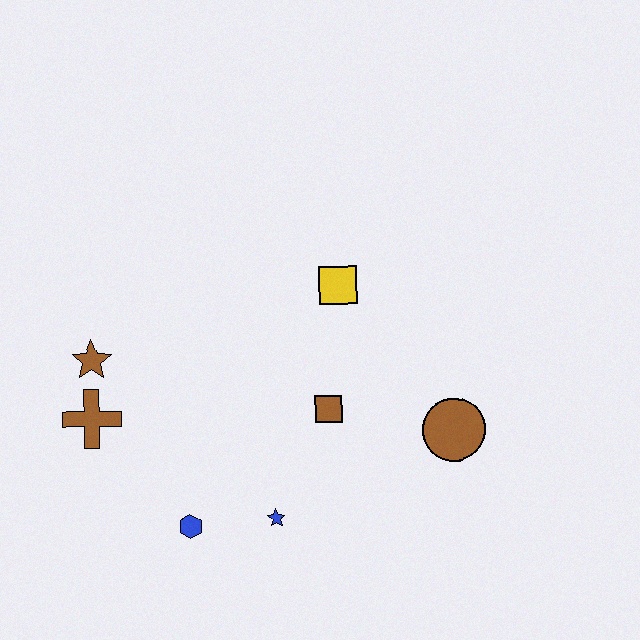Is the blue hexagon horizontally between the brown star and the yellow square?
Yes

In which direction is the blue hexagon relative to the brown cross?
The blue hexagon is below the brown cross.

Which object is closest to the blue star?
The blue hexagon is closest to the blue star.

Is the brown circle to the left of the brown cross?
No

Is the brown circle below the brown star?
Yes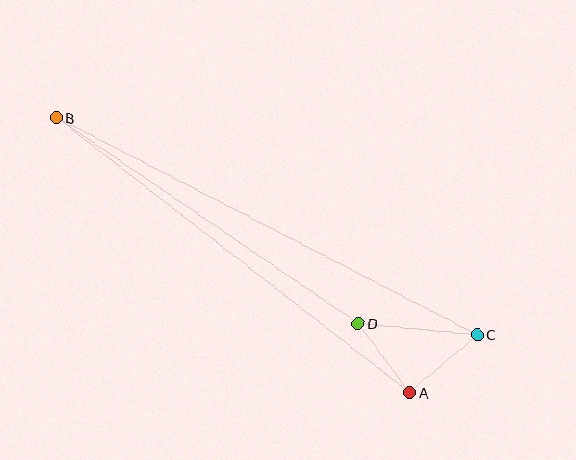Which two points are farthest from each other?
Points B and C are farthest from each other.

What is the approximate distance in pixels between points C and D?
The distance between C and D is approximately 119 pixels.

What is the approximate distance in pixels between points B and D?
The distance between B and D is approximately 366 pixels.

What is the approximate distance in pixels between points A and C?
The distance between A and C is approximately 89 pixels.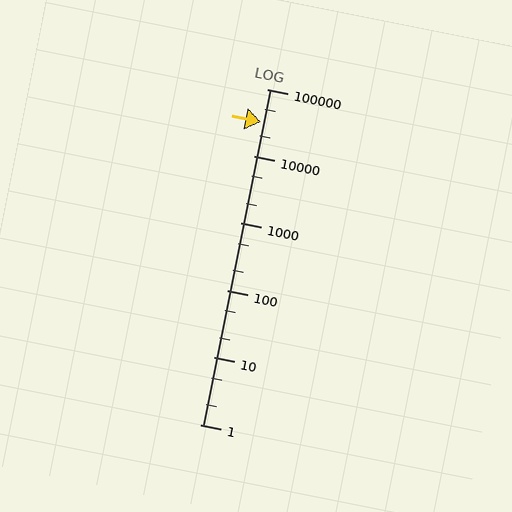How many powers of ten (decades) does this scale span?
The scale spans 5 decades, from 1 to 100000.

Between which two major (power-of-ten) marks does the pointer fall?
The pointer is between 10000 and 100000.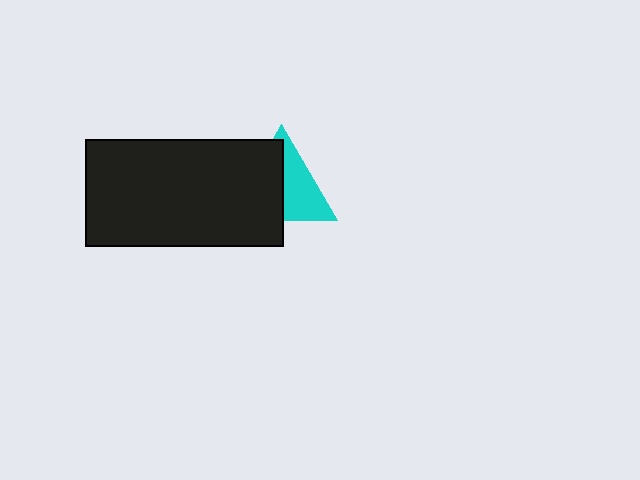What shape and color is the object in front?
The object in front is a black rectangle.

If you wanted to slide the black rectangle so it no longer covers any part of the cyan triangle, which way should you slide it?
Slide it left — that is the most direct way to separate the two shapes.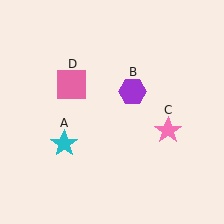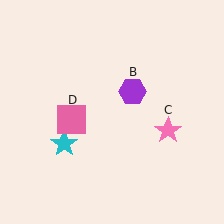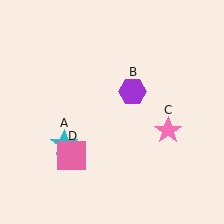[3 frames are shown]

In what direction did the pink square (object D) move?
The pink square (object D) moved down.